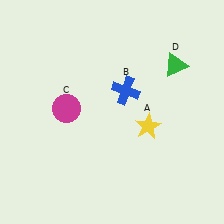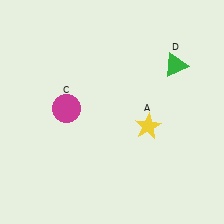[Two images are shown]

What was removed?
The blue cross (B) was removed in Image 2.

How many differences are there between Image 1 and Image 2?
There is 1 difference between the two images.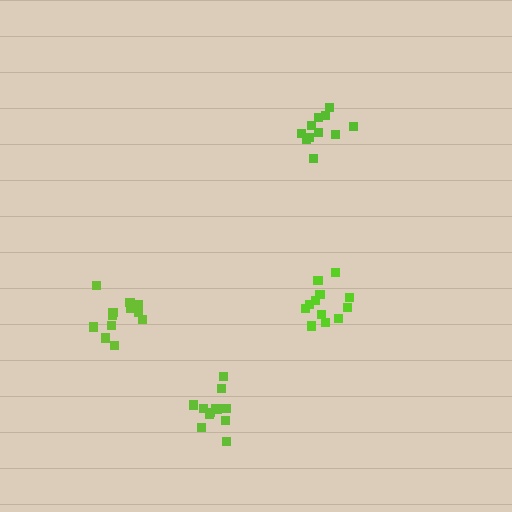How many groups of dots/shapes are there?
There are 4 groups.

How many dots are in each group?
Group 1: 12 dots, Group 2: 11 dots, Group 3: 12 dots, Group 4: 12 dots (47 total).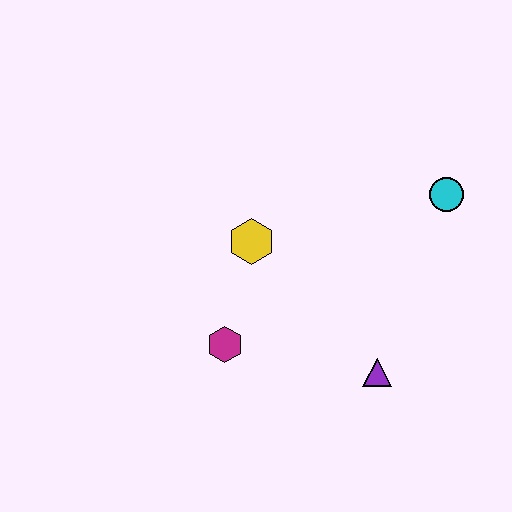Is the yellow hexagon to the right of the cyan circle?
No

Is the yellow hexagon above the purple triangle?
Yes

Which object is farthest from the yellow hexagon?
The cyan circle is farthest from the yellow hexagon.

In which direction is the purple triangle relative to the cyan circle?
The purple triangle is below the cyan circle.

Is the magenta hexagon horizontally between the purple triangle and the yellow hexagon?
No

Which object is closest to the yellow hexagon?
The magenta hexagon is closest to the yellow hexagon.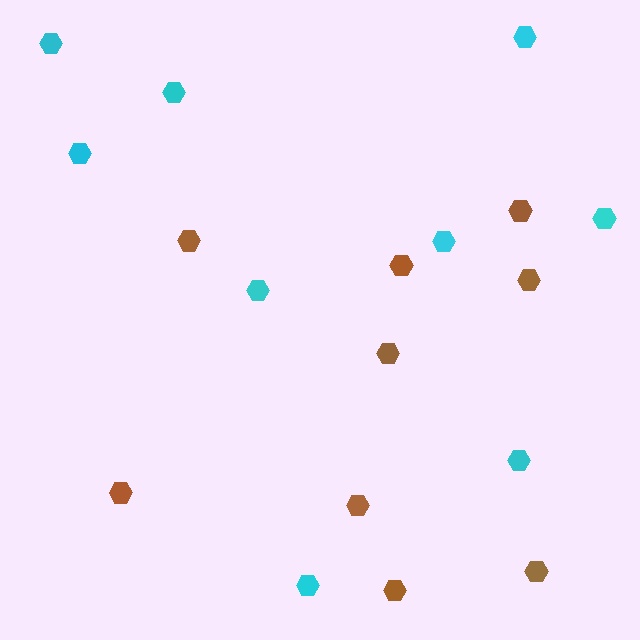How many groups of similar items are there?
There are 2 groups: one group of brown hexagons (9) and one group of cyan hexagons (9).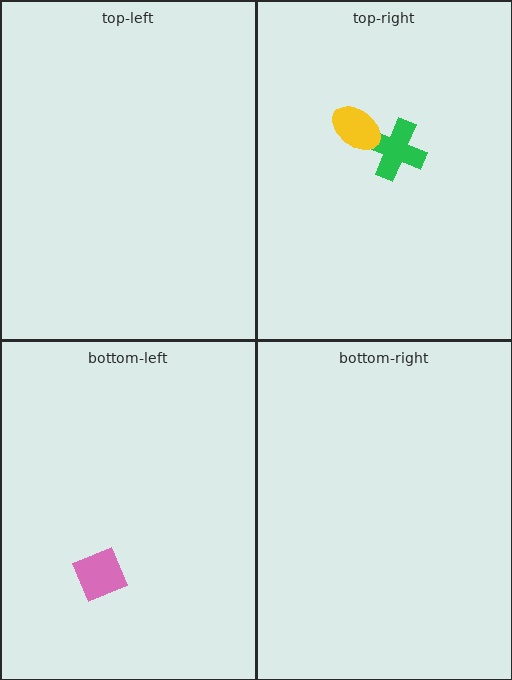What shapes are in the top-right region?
The green cross, the yellow ellipse.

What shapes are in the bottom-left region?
The pink diamond.